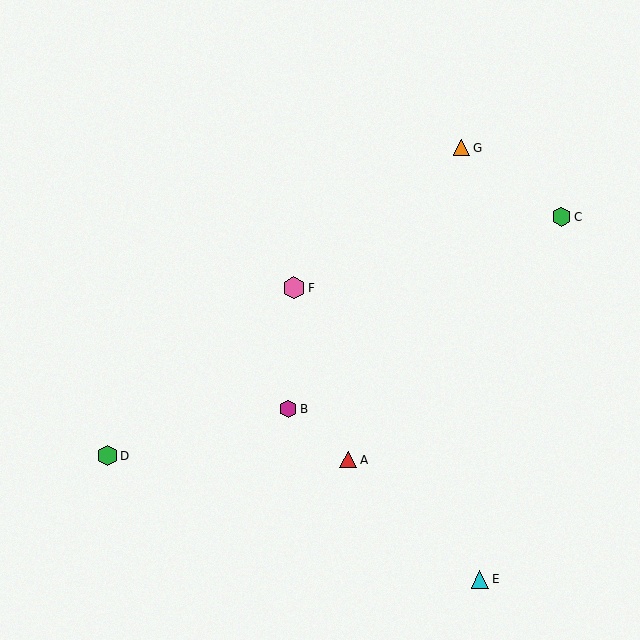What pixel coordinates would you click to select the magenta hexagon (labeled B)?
Click at (288, 409) to select the magenta hexagon B.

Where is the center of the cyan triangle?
The center of the cyan triangle is at (480, 579).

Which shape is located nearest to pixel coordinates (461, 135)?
The orange triangle (labeled G) at (462, 148) is nearest to that location.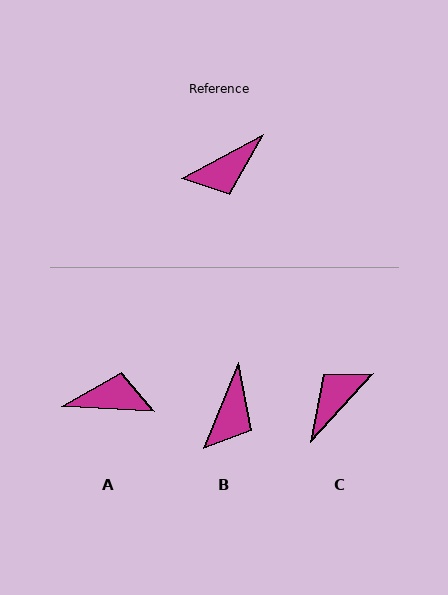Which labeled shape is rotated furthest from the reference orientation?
C, about 161 degrees away.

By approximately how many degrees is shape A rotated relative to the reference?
Approximately 149 degrees counter-clockwise.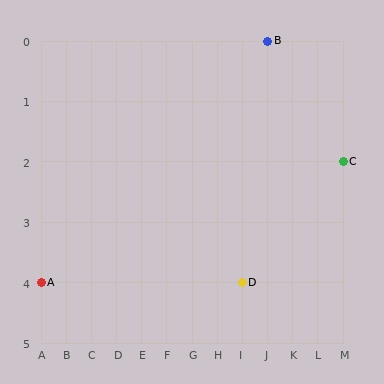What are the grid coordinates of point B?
Point B is at grid coordinates (J, 0).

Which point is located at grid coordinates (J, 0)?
Point B is at (J, 0).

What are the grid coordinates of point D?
Point D is at grid coordinates (I, 4).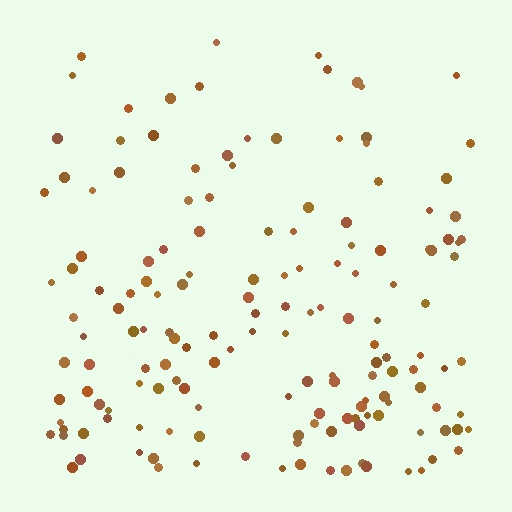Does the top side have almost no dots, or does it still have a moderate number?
Still a moderate number, just noticeably fewer than the bottom.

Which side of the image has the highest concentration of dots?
The bottom.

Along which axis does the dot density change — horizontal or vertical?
Vertical.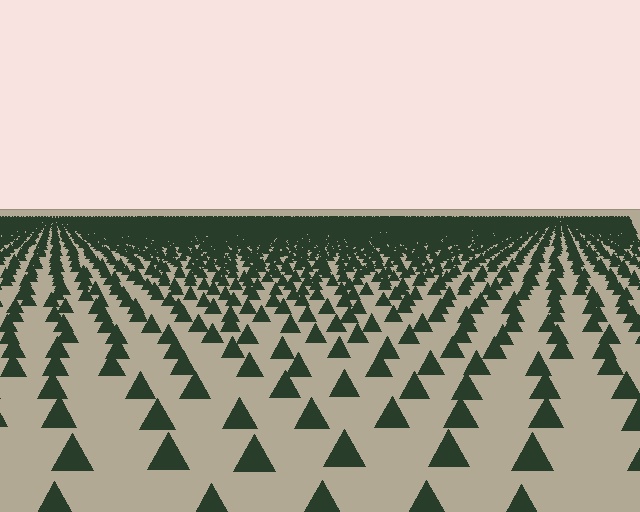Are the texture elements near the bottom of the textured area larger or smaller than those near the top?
Larger. Near the bottom, elements are closer to the viewer and appear at a bigger on-screen size.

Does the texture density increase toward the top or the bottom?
Density increases toward the top.